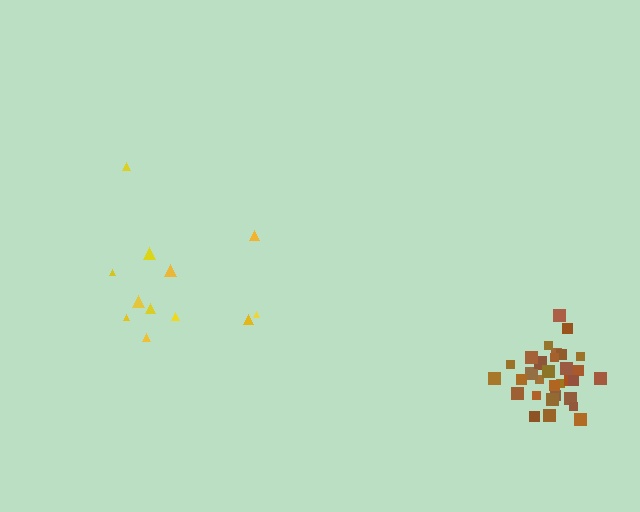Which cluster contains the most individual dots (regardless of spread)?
Brown (32).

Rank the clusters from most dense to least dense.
brown, yellow.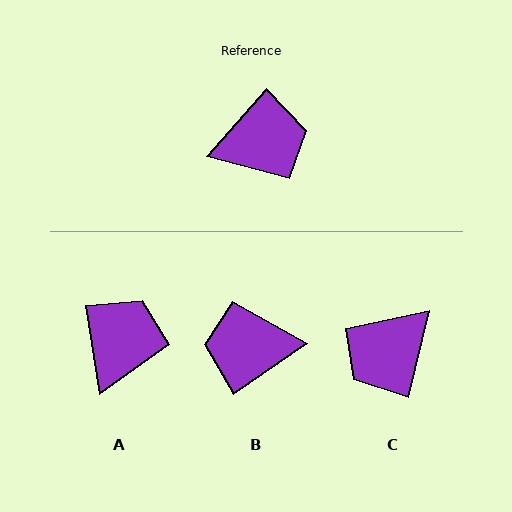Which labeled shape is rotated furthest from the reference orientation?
B, about 166 degrees away.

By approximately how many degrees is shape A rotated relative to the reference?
Approximately 51 degrees counter-clockwise.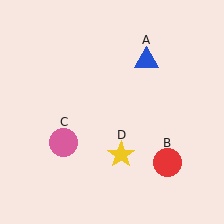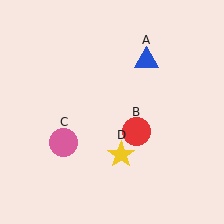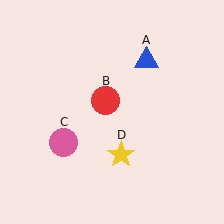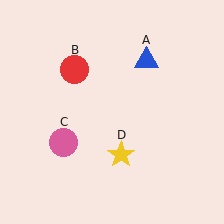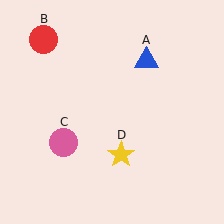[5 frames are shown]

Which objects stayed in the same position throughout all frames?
Blue triangle (object A) and pink circle (object C) and yellow star (object D) remained stationary.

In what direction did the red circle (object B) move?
The red circle (object B) moved up and to the left.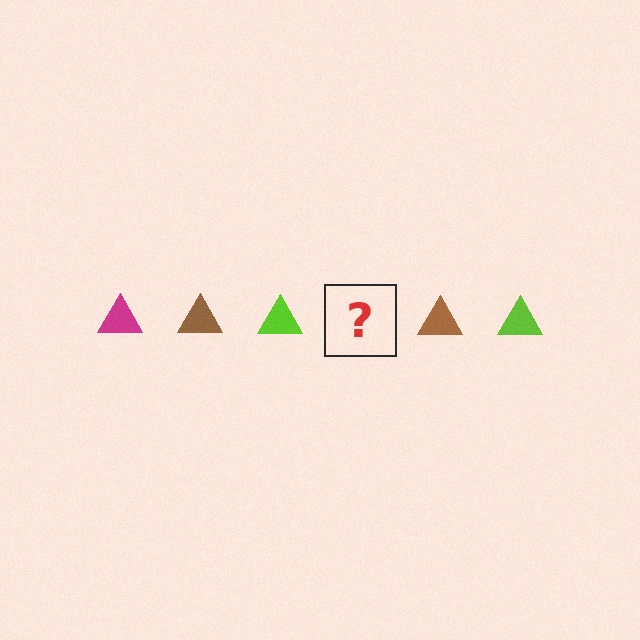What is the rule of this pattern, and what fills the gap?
The rule is that the pattern cycles through magenta, brown, lime triangles. The gap should be filled with a magenta triangle.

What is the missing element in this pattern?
The missing element is a magenta triangle.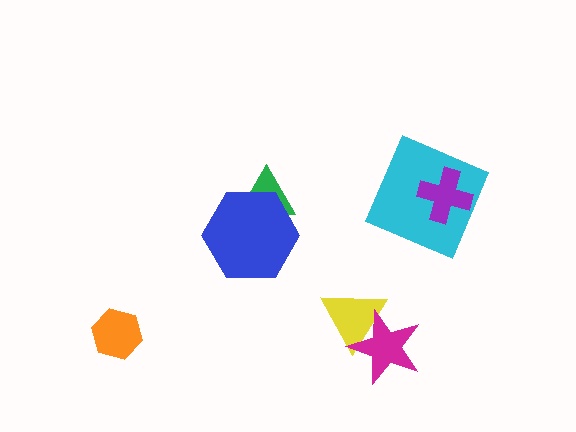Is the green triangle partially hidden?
Yes, it is partially covered by another shape.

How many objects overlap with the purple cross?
1 object overlaps with the purple cross.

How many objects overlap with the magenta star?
1 object overlaps with the magenta star.